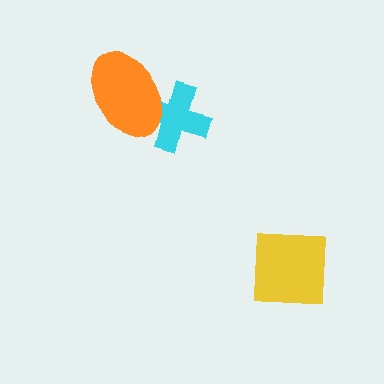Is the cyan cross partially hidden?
Yes, it is partially covered by another shape.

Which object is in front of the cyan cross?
The orange ellipse is in front of the cyan cross.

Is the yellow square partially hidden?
No, no other shape covers it.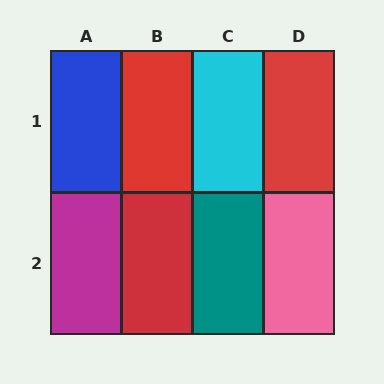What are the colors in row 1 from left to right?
Blue, red, cyan, red.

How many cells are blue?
1 cell is blue.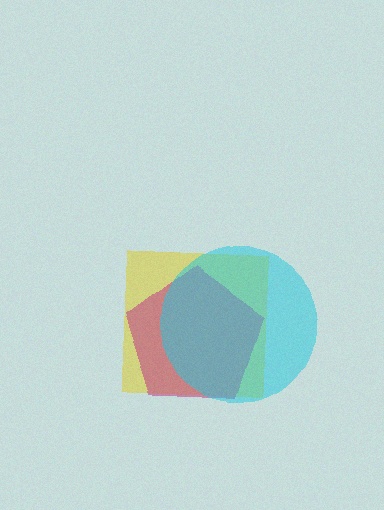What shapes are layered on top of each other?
The layered shapes are: a yellow square, a magenta pentagon, a cyan circle.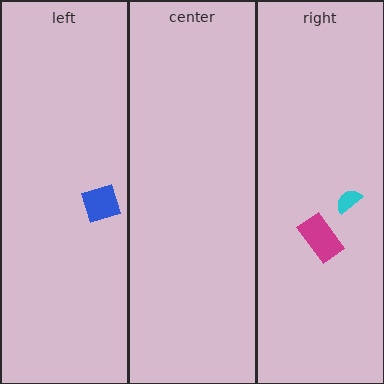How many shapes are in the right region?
2.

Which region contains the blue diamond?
The left region.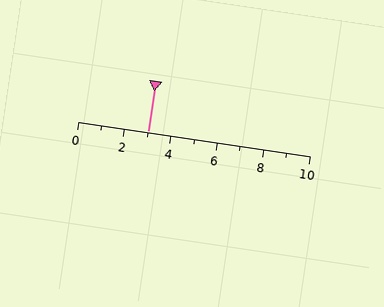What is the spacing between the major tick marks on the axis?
The major ticks are spaced 2 apart.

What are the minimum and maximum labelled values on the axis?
The axis runs from 0 to 10.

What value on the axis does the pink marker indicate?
The marker indicates approximately 3.